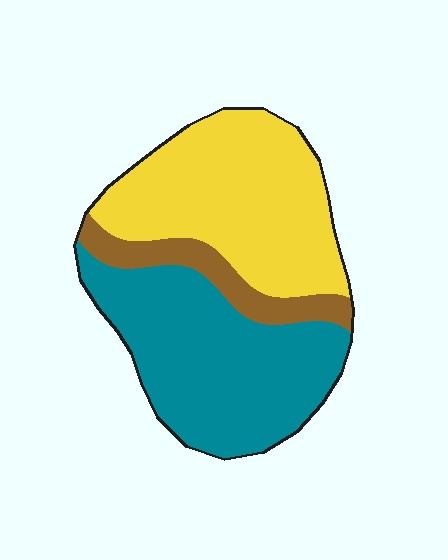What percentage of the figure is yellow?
Yellow covers roughly 45% of the figure.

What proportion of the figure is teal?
Teal takes up between a quarter and a half of the figure.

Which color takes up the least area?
Brown, at roughly 10%.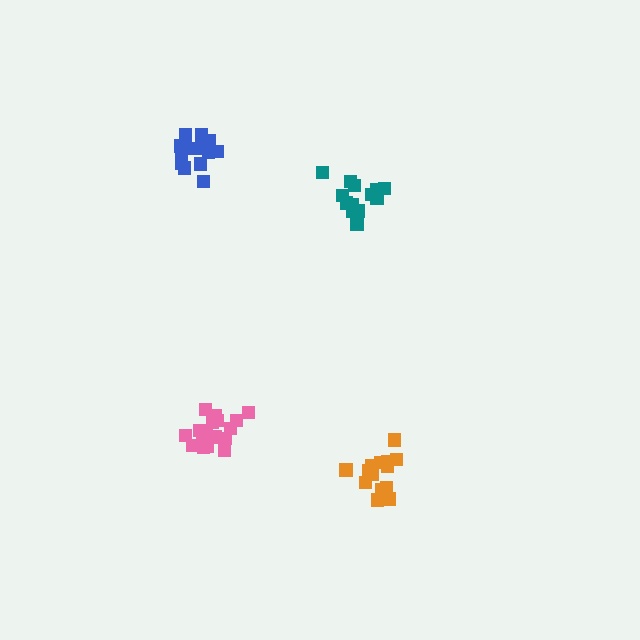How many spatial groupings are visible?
There are 4 spatial groupings.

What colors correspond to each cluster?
The clusters are colored: teal, orange, pink, blue.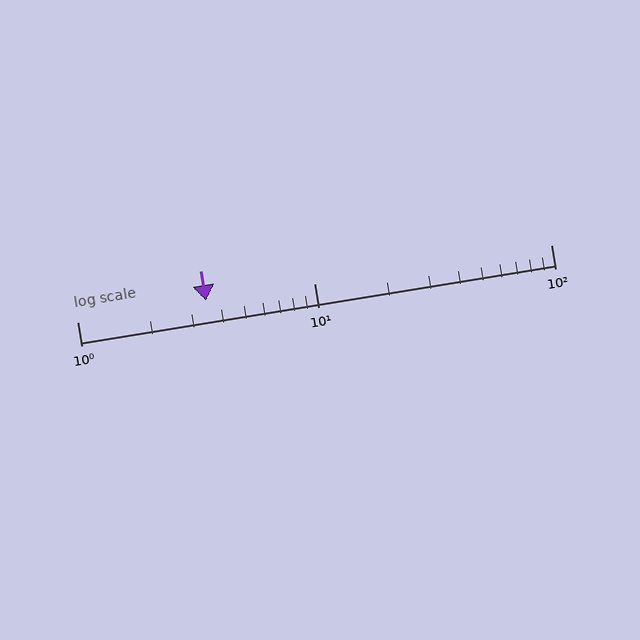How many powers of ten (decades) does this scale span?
The scale spans 2 decades, from 1 to 100.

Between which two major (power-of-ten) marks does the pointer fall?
The pointer is between 1 and 10.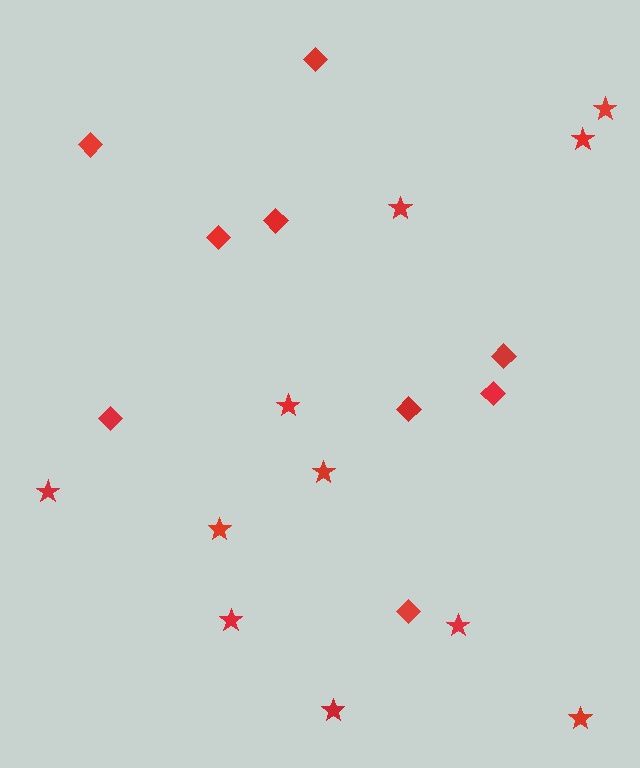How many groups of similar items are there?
There are 2 groups: one group of stars (11) and one group of diamonds (9).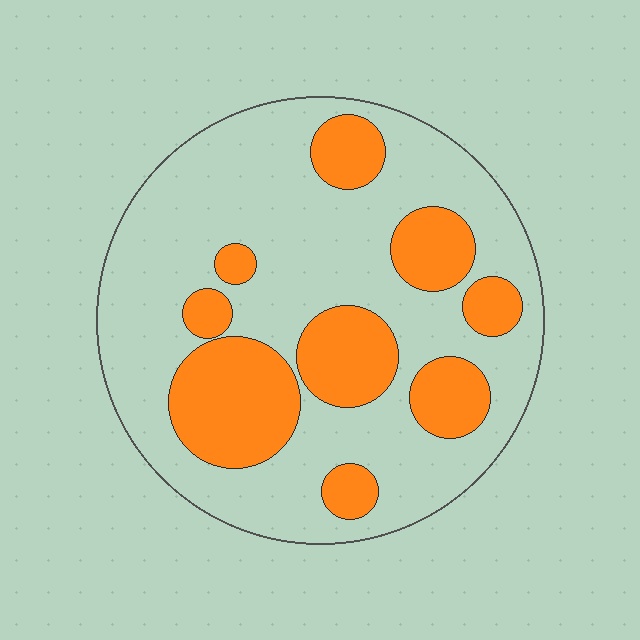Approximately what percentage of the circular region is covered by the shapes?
Approximately 30%.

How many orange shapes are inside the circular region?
9.